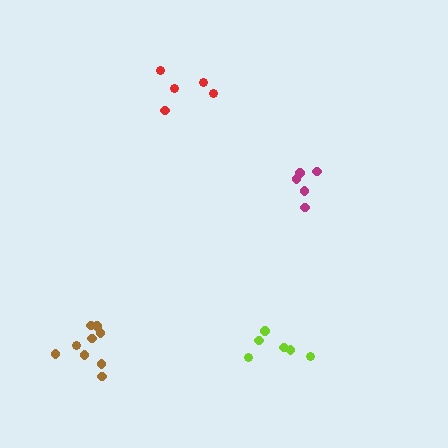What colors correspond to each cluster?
The clusters are colored: magenta, lime, red, brown.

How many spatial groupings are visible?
There are 4 spatial groupings.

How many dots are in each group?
Group 1: 5 dots, Group 2: 6 dots, Group 3: 5 dots, Group 4: 9 dots (25 total).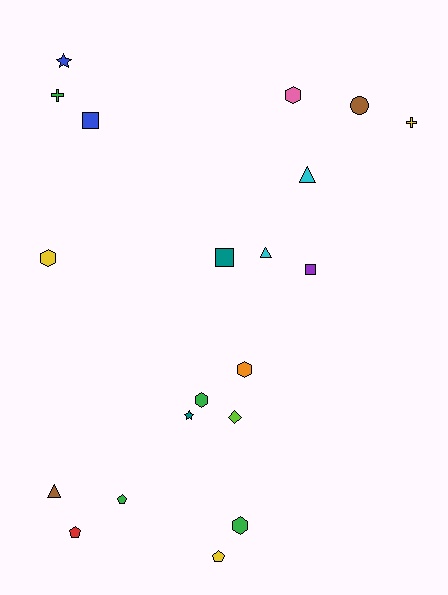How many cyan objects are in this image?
There are 2 cyan objects.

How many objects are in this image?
There are 20 objects.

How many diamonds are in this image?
There is 1 diamond.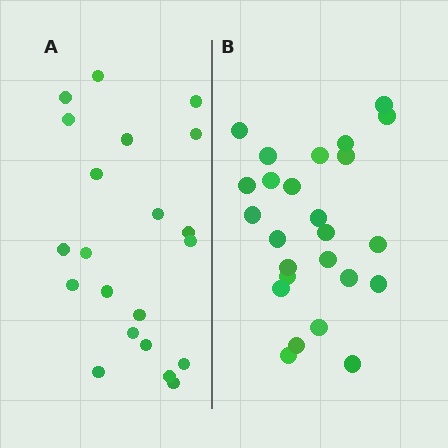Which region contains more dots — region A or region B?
Region B (the right region) has more dots.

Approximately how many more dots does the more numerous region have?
Region B has about 4 more dots than region A.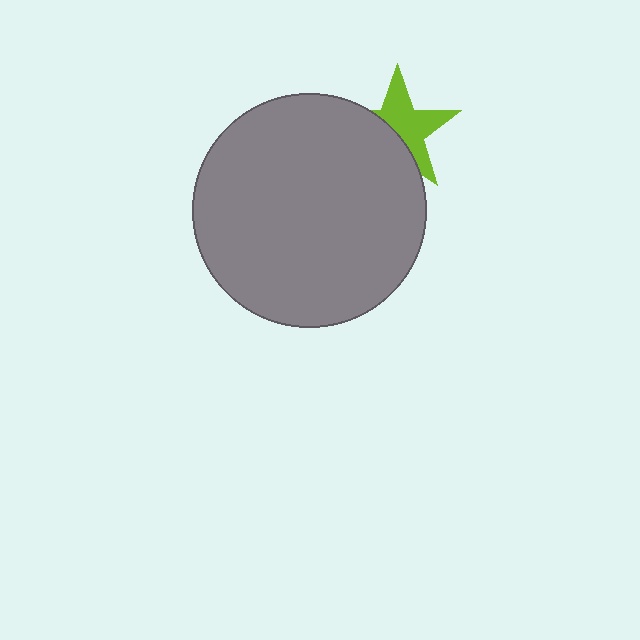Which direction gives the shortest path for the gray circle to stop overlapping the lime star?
Moving toward the lower-left gives the shortest separation.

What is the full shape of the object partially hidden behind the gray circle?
The partially hidden object is a lime star.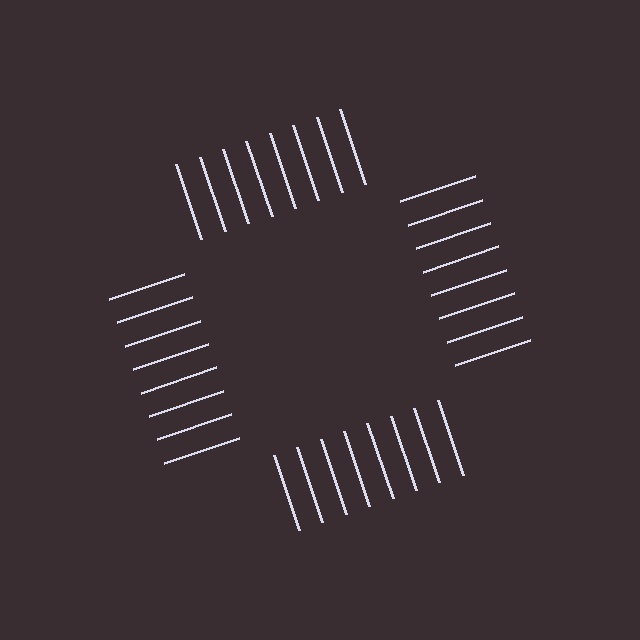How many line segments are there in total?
32 — 8 along each of the 4 edges.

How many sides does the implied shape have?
4 sides — the line-ends trace a square.